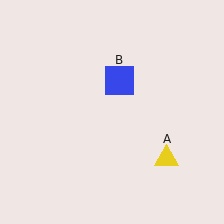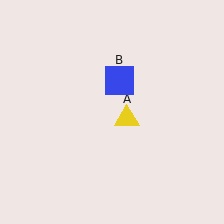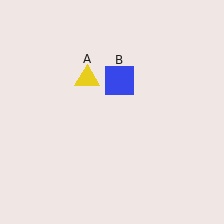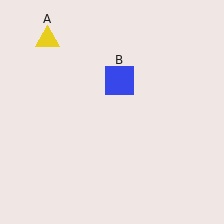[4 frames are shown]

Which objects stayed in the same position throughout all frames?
Blue square (object B) remained stationary.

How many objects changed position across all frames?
1 object changed position: yellow triangle (object A).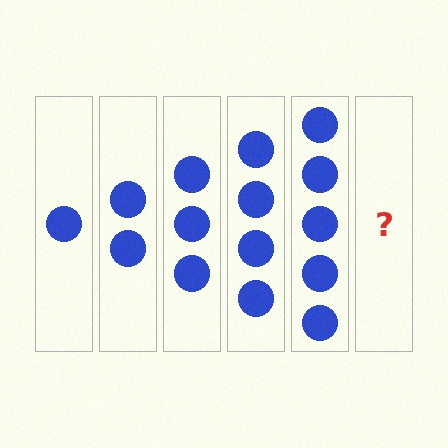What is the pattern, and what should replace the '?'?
The pattern is that each step adds one more circle. The '?' should be 6 circles.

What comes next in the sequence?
The next element should be 6 circles.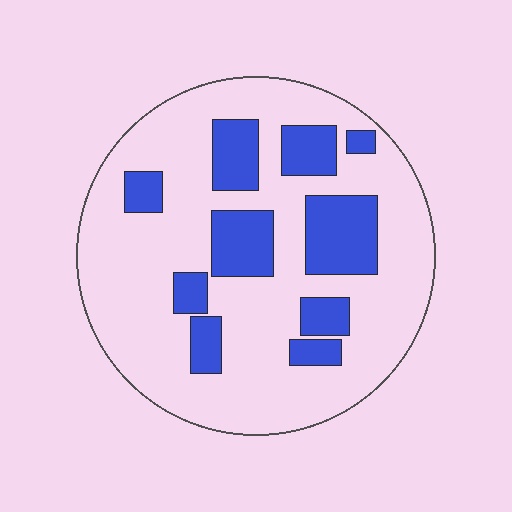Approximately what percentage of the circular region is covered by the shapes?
Approximately 25%.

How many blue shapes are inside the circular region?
10.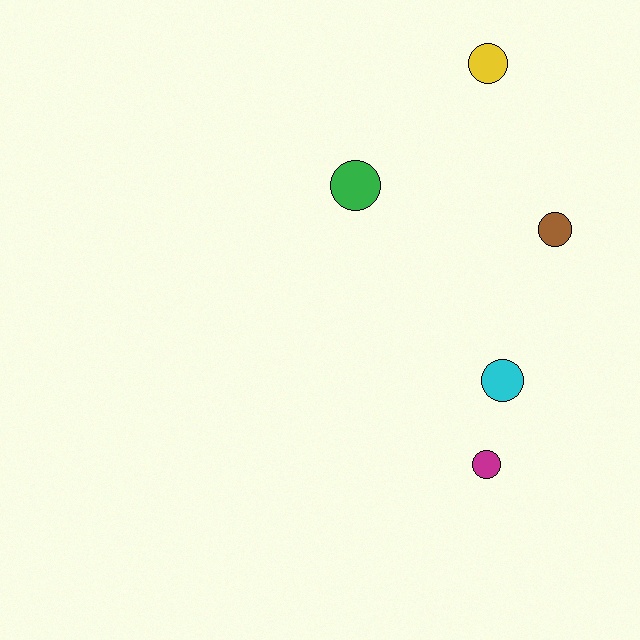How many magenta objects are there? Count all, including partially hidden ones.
There is 1 magenta object.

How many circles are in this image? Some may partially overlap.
There are 5 circles.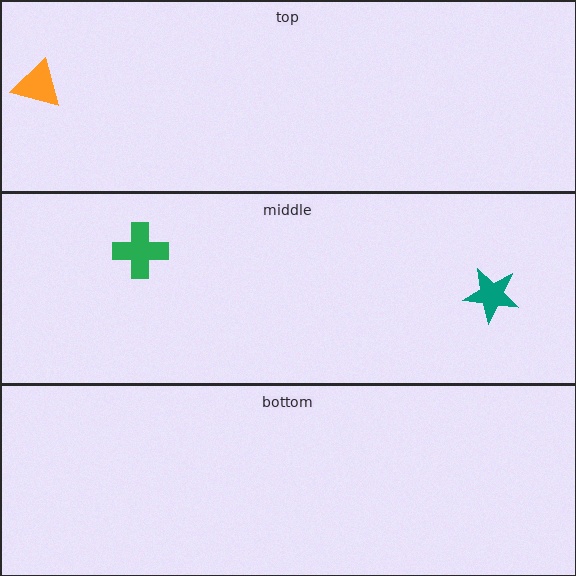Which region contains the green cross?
The middle region.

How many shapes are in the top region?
1.